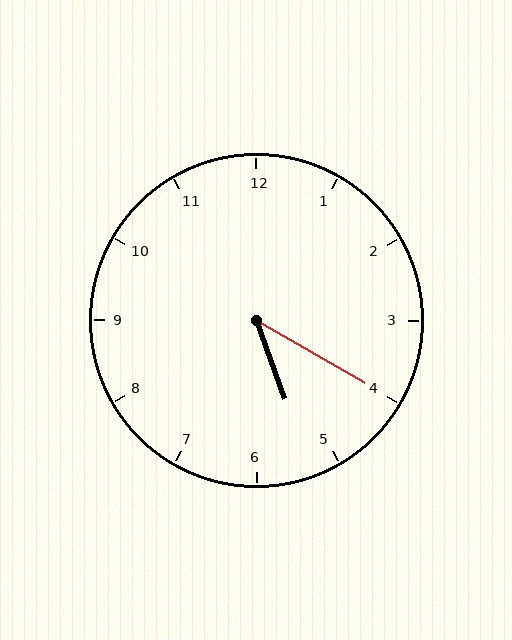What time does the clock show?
5:20.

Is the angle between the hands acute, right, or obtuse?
It is acute.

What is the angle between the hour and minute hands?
Approximately 40 degrees.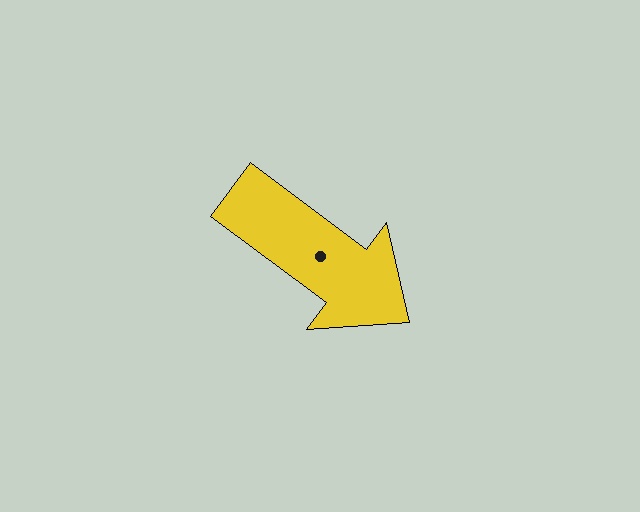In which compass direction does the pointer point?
Southeast.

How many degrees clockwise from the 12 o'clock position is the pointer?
Approximately 127 degrees.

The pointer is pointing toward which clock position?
Roughly 4 o'clock.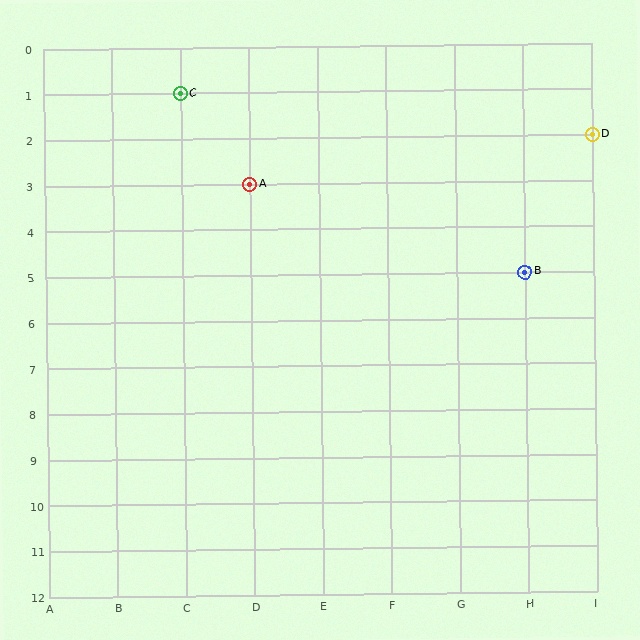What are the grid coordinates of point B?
Point B is at grid coordinates (H, 5).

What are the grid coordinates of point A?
Point A is at grid coordinates (D, 3).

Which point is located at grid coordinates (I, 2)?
Point D is at (I, 2).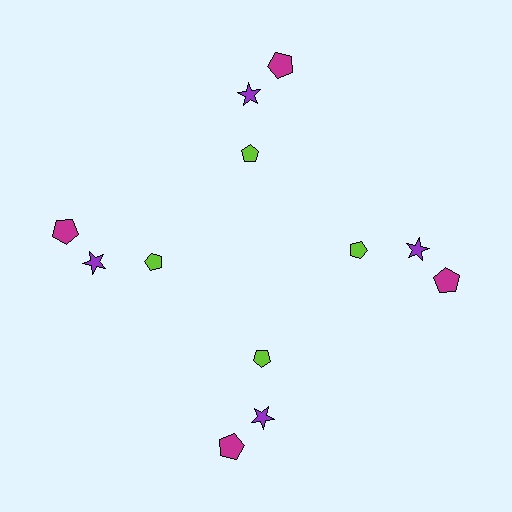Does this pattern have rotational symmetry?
Yes, this pattern has 4-fold rotational symmetry. It looks the same after rotating 90 degrees around the center.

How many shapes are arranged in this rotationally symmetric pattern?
There are 12 shapes, arranged in 4 groups of 3.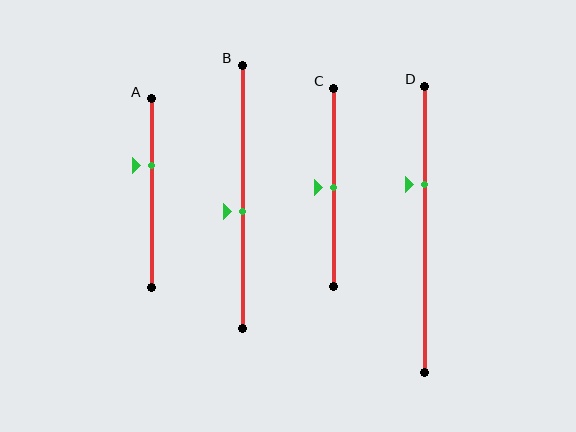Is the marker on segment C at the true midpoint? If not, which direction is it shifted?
Yes, the marker on segment C is at the true midpoint.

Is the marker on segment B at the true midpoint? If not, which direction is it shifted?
No, the marker on segment B is shifted downward by about 6% of the segment length.